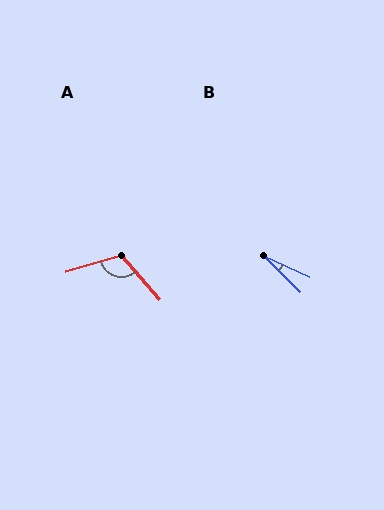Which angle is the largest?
A, at approximately 114 degrees.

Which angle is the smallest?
B, at approximately 20 degrees.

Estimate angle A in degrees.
Approximately 114 degrees.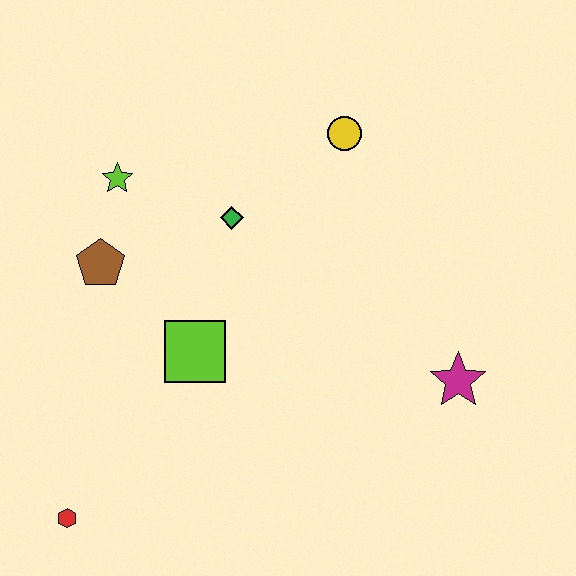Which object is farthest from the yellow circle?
The red hexagon is farthest from the yellow circle.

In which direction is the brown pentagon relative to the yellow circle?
The brown pentagon is to the left of the yellow circle.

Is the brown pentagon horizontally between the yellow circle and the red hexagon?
Yes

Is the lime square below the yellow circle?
Yes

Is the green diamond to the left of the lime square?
No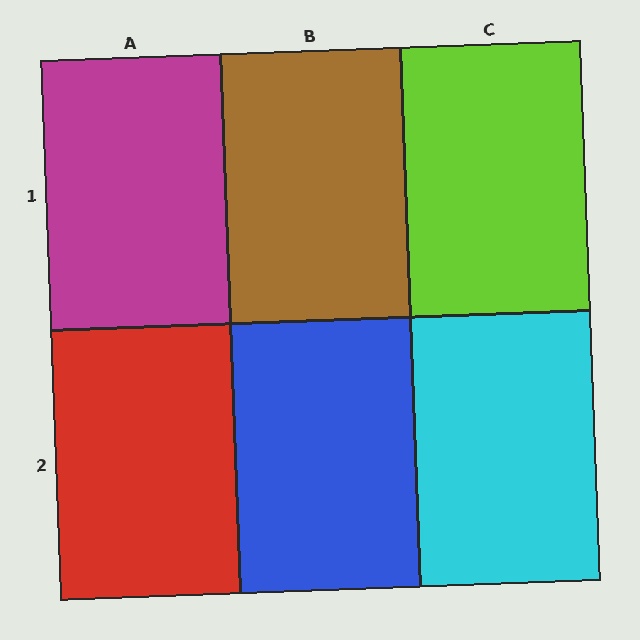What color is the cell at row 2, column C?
Cyan.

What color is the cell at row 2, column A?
Red.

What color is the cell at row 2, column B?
Blue.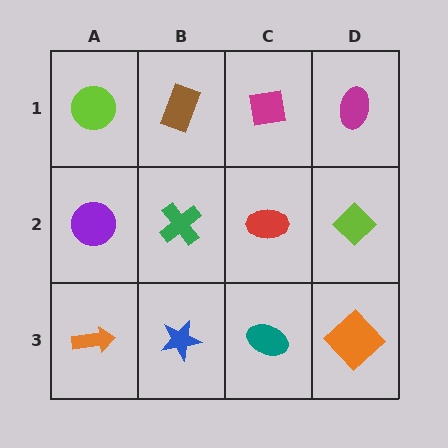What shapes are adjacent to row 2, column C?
A magenta square (row 1, column C), a teal ellipse (row 3, column C), a green cross (row 2, column B), a lime diamond (row 2, column D).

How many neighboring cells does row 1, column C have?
3.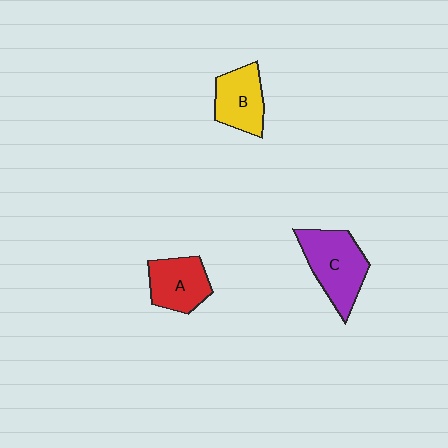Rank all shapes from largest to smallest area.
From largest to smallest: C (purple), A (red), B (yellow).